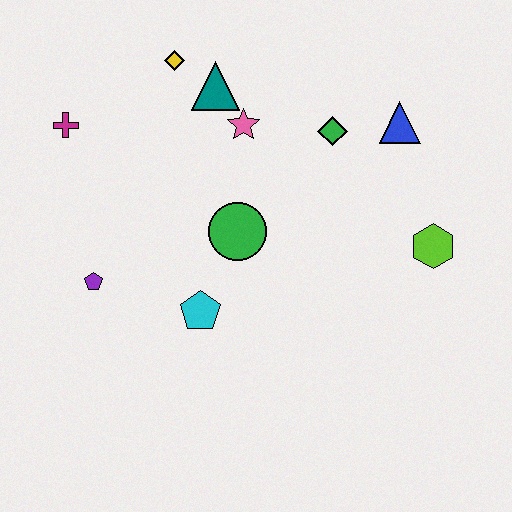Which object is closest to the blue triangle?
The green diamond is closest to the blue triangle.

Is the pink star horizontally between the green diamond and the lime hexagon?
No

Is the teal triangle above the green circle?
Yes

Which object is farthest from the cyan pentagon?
The blue triangle is farthest from the cyan pentagon.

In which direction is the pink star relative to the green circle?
The pink star is above the green circle.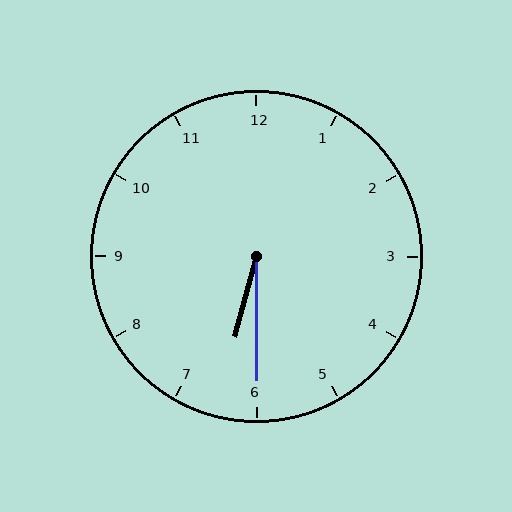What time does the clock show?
6:30.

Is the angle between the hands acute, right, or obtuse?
It is acute.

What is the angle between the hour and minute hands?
Approximately 15 degrees.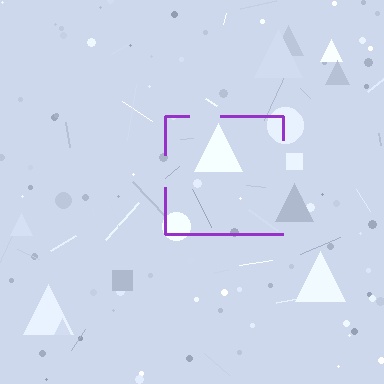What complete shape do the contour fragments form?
The contour fragments form a square.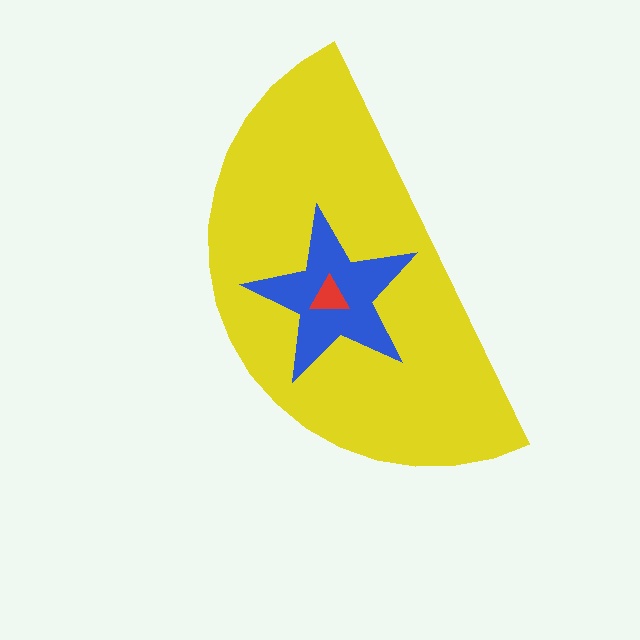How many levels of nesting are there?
3.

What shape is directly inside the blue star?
The red triangle.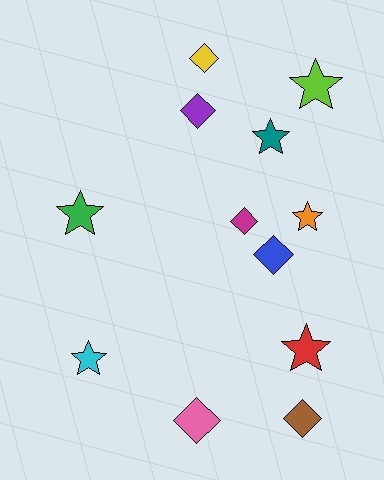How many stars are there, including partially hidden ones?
There are 6 stars.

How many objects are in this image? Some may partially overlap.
There are 12 objects.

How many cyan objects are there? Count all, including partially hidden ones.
There is 1 cyan object.